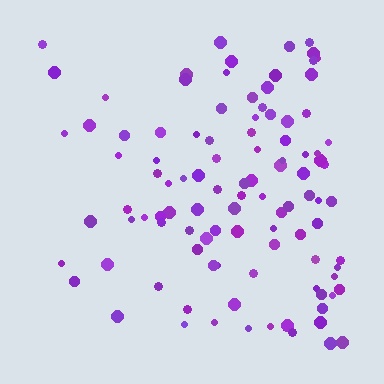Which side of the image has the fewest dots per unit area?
The left.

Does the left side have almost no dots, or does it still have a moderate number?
Still a moderate number, just noticeably fewer than the right.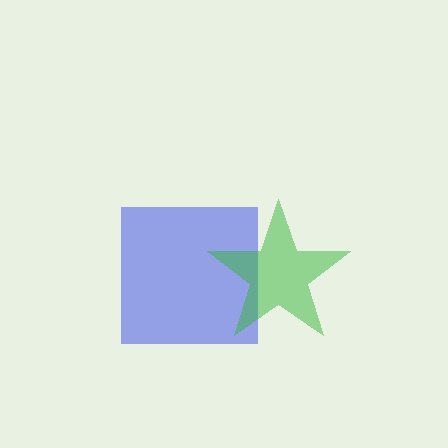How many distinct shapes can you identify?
There are 2 distinct shapes: a blue square, a green star.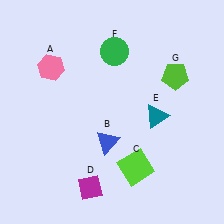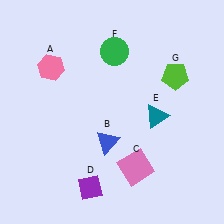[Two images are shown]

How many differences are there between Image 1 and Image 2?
There are 2 differences between the two images.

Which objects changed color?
C changed from lime to pink. D changed from magenta to purple.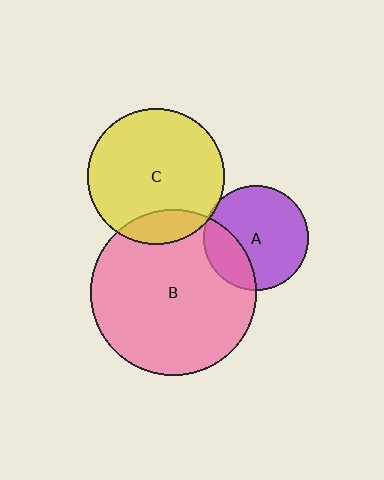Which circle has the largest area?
Circle B (pink).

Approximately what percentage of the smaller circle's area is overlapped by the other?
Approximately 15%.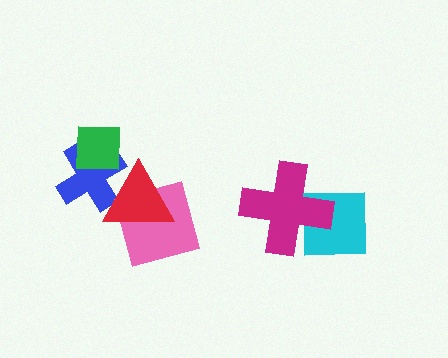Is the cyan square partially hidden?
Yes, it is partially covered by another shape.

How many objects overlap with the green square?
1 object overlaps with the green square.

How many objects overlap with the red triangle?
2 objects overlap with the red triangle.